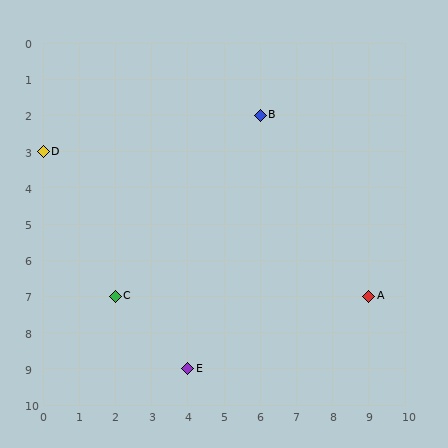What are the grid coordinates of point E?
Point E is at grid coordinates (4, 9).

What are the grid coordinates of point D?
Point D is at grid coordinates (0, 3).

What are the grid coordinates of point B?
Point B is at grid coordinates (6, 2).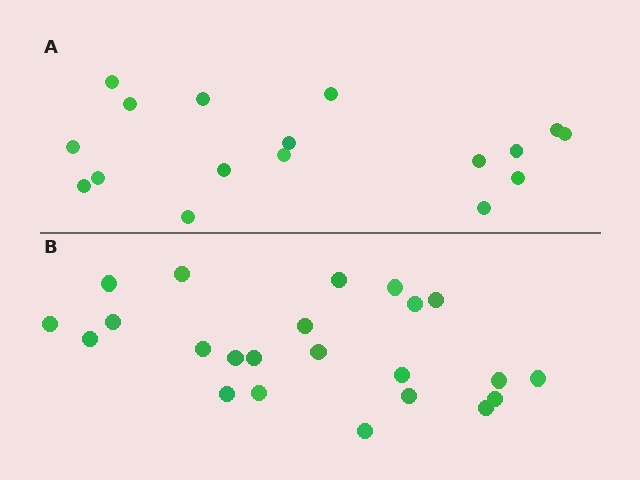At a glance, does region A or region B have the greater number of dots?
Region B (the bottom region) has more dots.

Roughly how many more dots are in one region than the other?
Region B has about 6 more dots than region A.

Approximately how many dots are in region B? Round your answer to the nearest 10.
About 20 dots. (The exact count is 23, which rounds to 20.)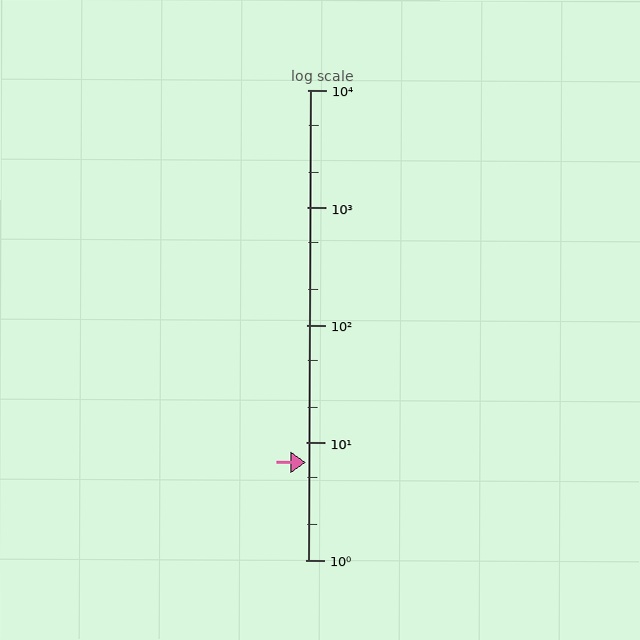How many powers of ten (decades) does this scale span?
The scale spans 4 decades, from 1 to 10000.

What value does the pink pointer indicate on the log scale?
The pointer indicates approximately 6.7.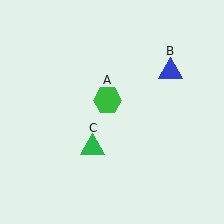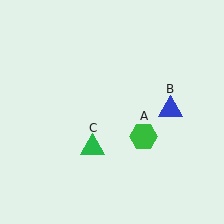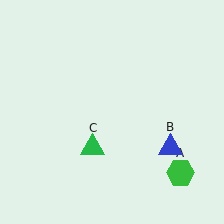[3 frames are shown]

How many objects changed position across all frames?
2 objects changed position: green hexagon (object A), blue triangle (object B).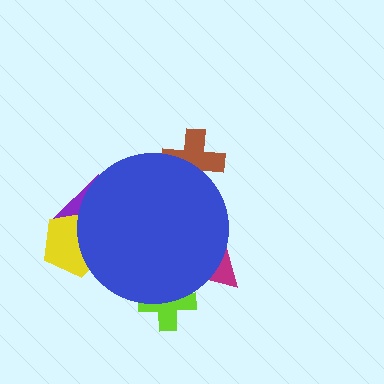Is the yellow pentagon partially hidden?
Yes, the yellow pentagon is partially hidden behind the blue circle.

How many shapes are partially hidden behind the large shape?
5 shapes are partially hidden.